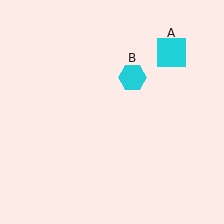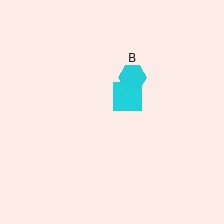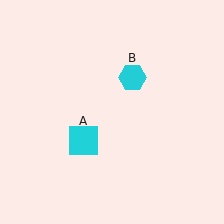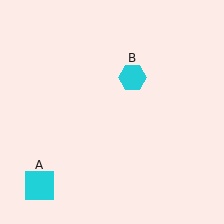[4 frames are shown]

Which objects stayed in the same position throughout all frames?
Cyan hexagon (object B) remained stationary.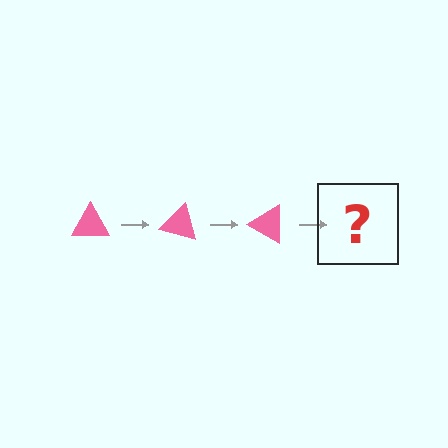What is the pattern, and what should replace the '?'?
The pattern is that the triangle rotates 15 degrees each step. The '?' should be a pink triangle rotated 45 degrees.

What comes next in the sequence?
The next element should be a pink triangle rotated 45 degrees.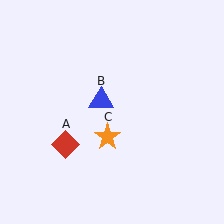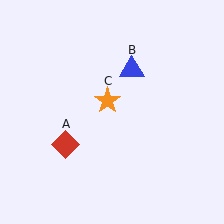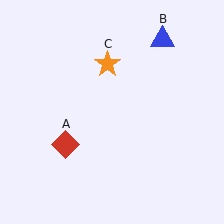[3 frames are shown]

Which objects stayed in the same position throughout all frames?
Red diamond (object A) remained stationary.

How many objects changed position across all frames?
2 objects changed position: blue triangle (object B), orange star (object C).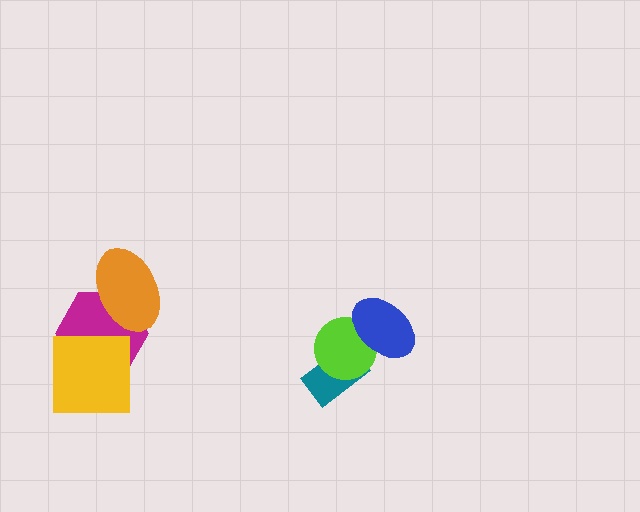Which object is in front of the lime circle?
The blue ellipse is in front of the lime circle.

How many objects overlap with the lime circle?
2 objects overlap with the lime circle.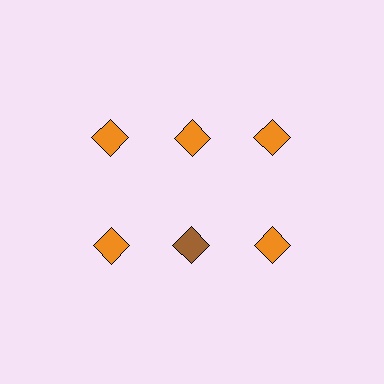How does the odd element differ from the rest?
It has a different color: brown instead of orange.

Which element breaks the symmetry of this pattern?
The brown diamond in the second row, second from left column breaks the symmetry. All other shapes are orange diamonds.